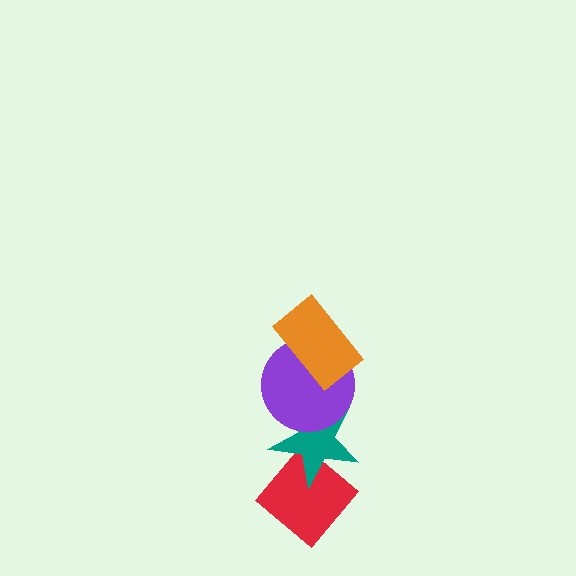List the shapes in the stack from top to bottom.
From top to bottom: the orange rectangle, the purple circle, the teal star, the red diamond.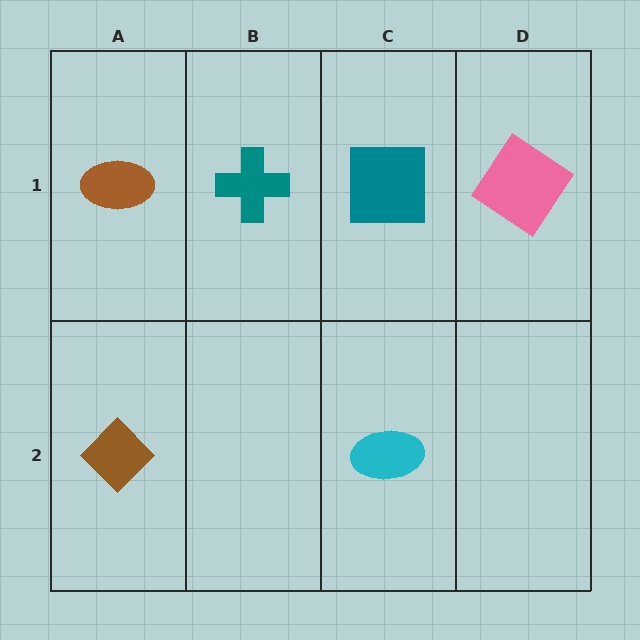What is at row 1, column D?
A pink diamond.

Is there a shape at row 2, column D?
No, that cell is empty.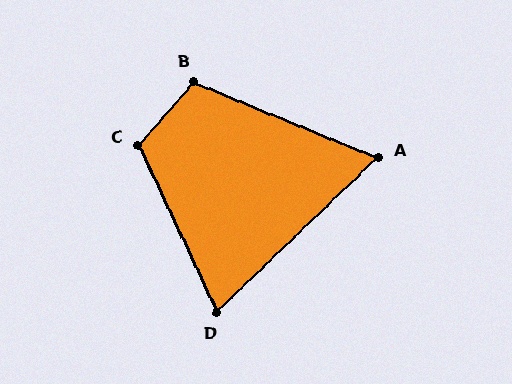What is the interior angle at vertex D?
Approximately 71 degrees (acute).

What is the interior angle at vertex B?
Approximately 109 degrees (obtuse).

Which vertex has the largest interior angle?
C, at approximately 114 degrees.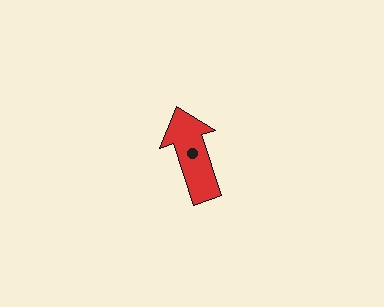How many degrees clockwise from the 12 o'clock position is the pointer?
Approximately 342 degrees.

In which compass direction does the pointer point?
North.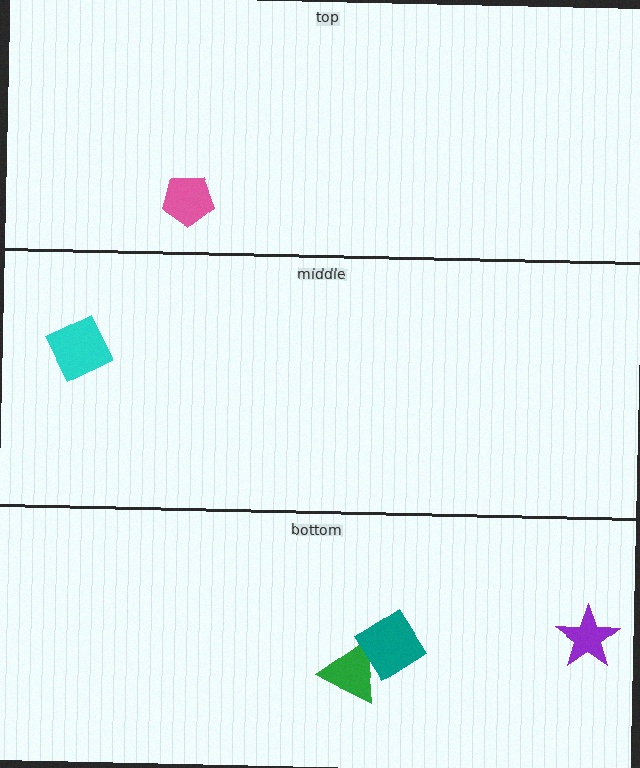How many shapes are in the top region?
1.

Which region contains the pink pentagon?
The top region.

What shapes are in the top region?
The pink pentagon.